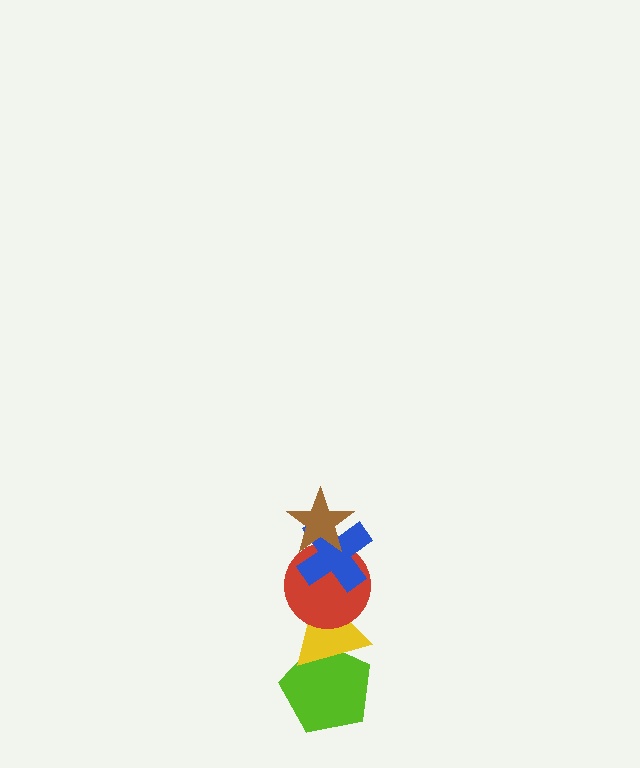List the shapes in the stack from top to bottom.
From top to bottom: the brown star, the blue cross, the red circle, the yellow triangle, the lime pentagon.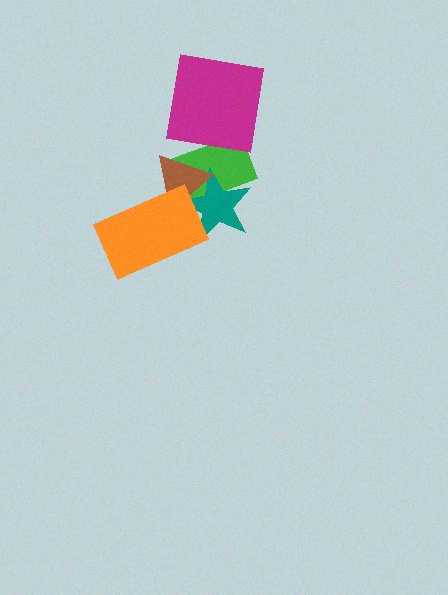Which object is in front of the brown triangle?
The orange rectangle is in front of the brown triangle.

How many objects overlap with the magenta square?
1 object overlaps with the magenta square.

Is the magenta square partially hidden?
No, no other shape covers it.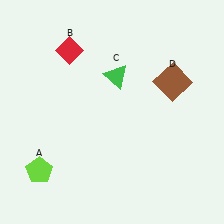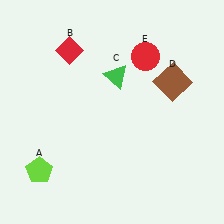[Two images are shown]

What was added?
A red circle (E) was added in Image 2.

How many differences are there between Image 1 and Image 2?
There is 1 difference between the two images.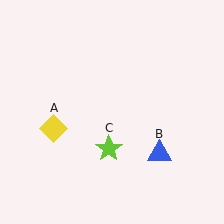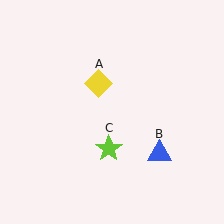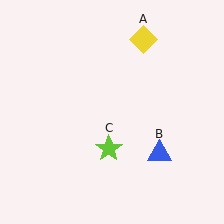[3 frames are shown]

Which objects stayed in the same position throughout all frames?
Blue triangle (object B) and lime star (object C) remained stationary.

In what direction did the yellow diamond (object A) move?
The yellow diamond (object A) moved up and to the right.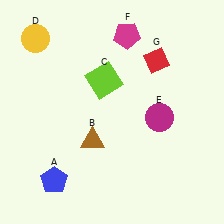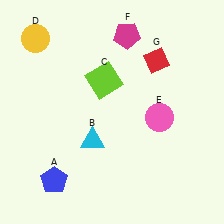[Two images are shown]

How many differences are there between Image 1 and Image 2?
There are 2 differences between the two images.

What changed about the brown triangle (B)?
In Image 1, B is brown. In Image 2, it changed to cyan.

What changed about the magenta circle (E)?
In Image 1, E is magenta. In Image 2, it changed to pink.